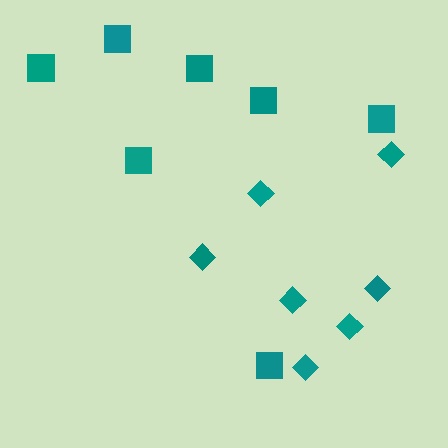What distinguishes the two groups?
There are 2 groups: one group of diamonds (7) and one group of squares (7).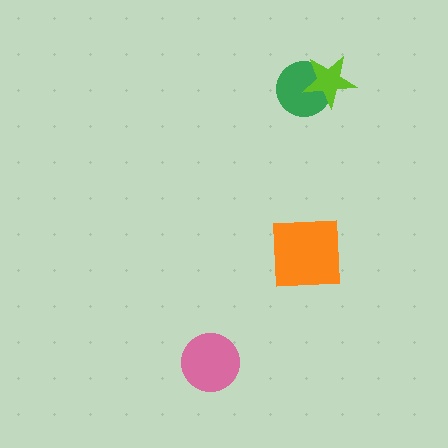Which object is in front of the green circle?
The lime star is in front of the green circle.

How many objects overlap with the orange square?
0 objects overlap with the orange square.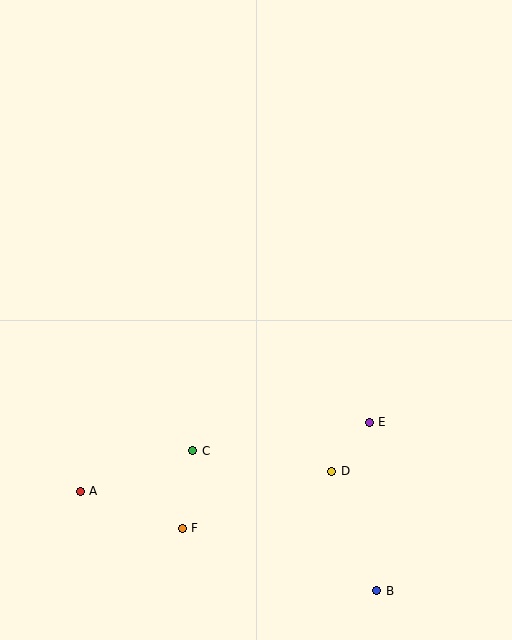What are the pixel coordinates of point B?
Point B is at (377, 591).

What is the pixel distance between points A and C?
The distance between A and C is 120 pixels.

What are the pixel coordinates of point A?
Point A is at (80, 491).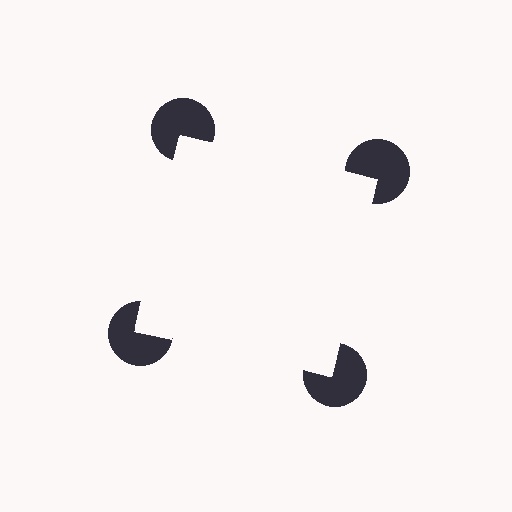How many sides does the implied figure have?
4 sides.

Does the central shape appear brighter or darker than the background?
It typically appears slightly brighter than the background, even though no actual brightness change is drawn.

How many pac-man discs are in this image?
There are 4 — one at each vertex of the illusory square.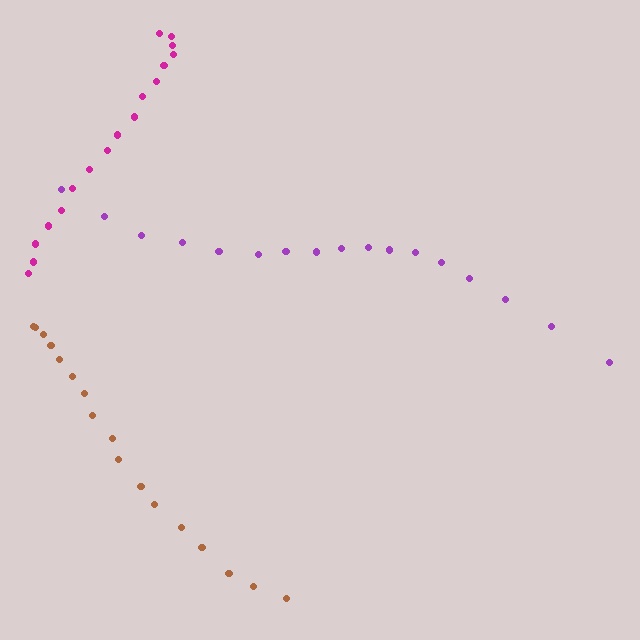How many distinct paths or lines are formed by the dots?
There are 3 distinct paths.